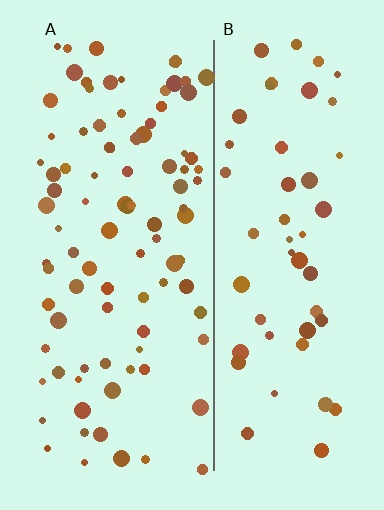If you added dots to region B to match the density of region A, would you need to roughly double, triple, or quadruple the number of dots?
Approximately double.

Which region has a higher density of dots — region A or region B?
A (the left).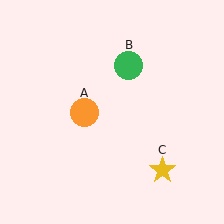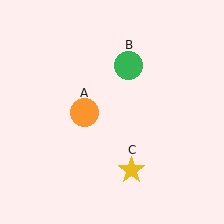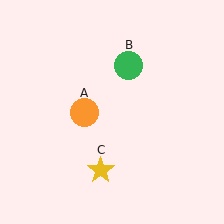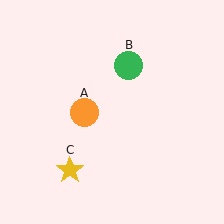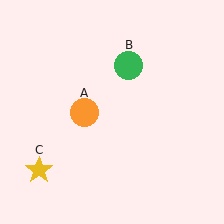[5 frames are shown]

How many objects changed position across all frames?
1 object changed position: yellow star (object C).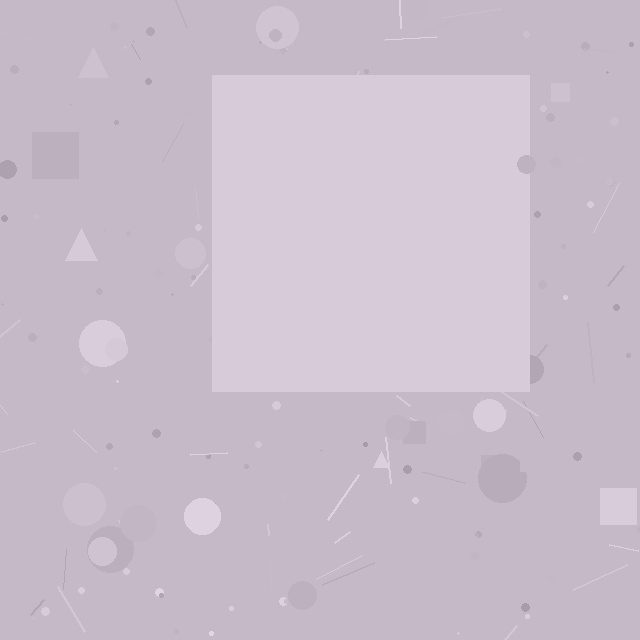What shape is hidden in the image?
A square is hidden in the image.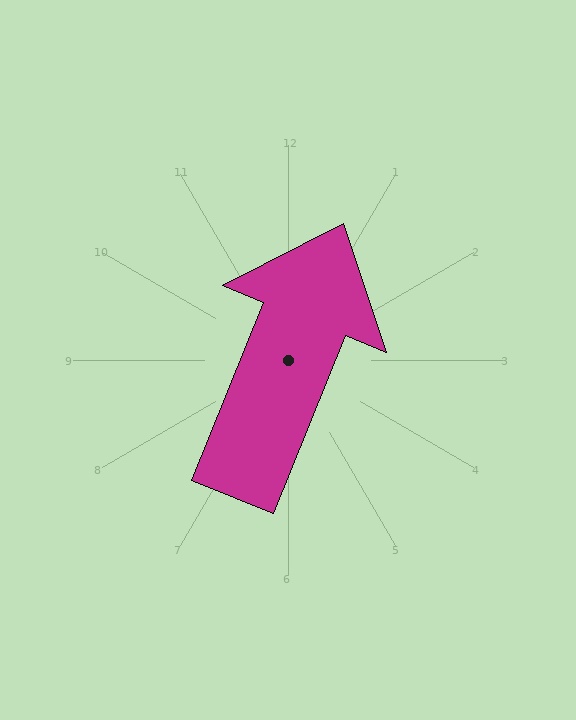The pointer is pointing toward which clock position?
Roughly 1 o'clock.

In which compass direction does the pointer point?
North.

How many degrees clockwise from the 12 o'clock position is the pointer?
Approximately 22 degrees.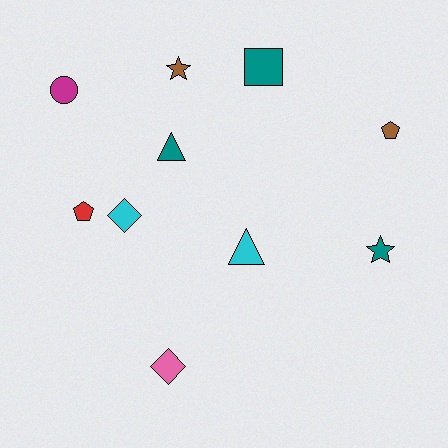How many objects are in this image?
There are 10 objects.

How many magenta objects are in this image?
There is 1 magenta object.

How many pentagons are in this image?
There are 2 pentagons.